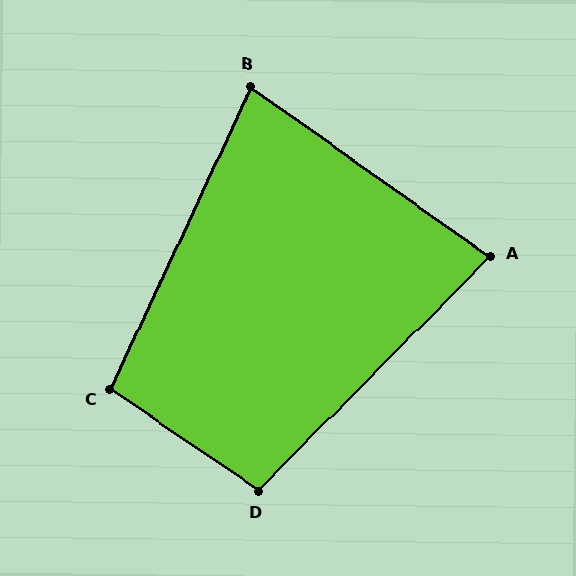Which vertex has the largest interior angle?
D, at approximately 100 degrees.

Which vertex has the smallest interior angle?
B, at approximately 80 degrees.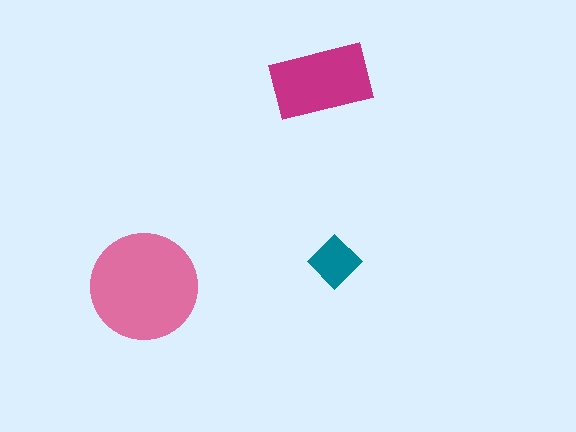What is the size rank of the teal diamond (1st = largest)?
3rd.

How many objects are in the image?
There are 3 objects in the image.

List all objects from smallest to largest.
The teal diamond, the magenta rectangle, the pink circle.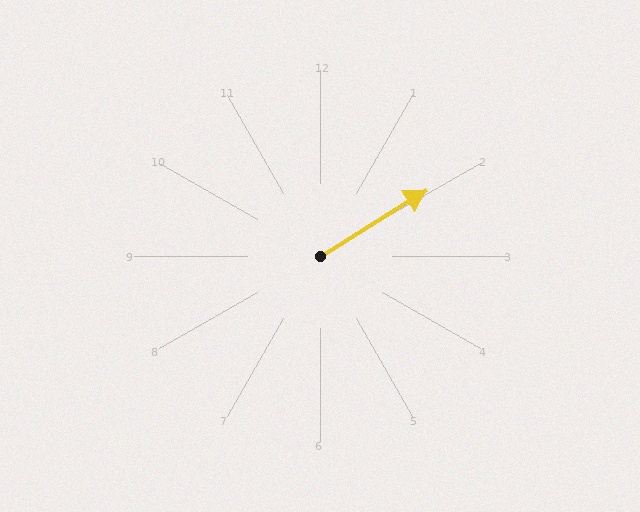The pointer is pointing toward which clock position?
Roughly 2 o'clock.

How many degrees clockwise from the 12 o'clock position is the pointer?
Approximately 58 degrees.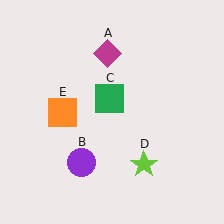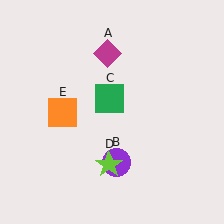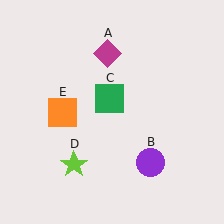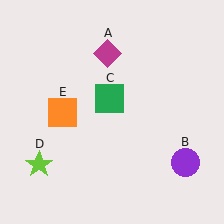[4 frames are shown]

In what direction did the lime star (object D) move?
The lime star (object D) moved left.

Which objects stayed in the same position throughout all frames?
Magenta diamond (object A) and green square (object C) and orange square (object E) remained stationary.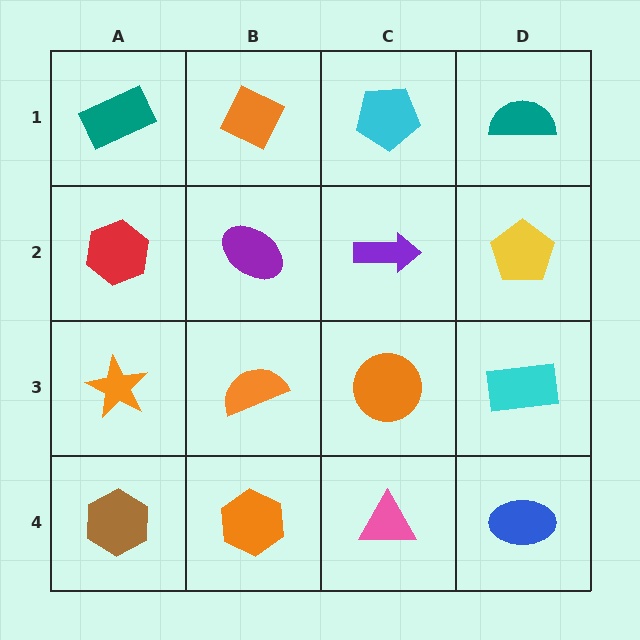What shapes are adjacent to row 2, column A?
A teal rectangle (row 1, column A), an orange star (row 3, column A), a purple ellipse (row 2, column B).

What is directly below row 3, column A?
A brown hexagon.